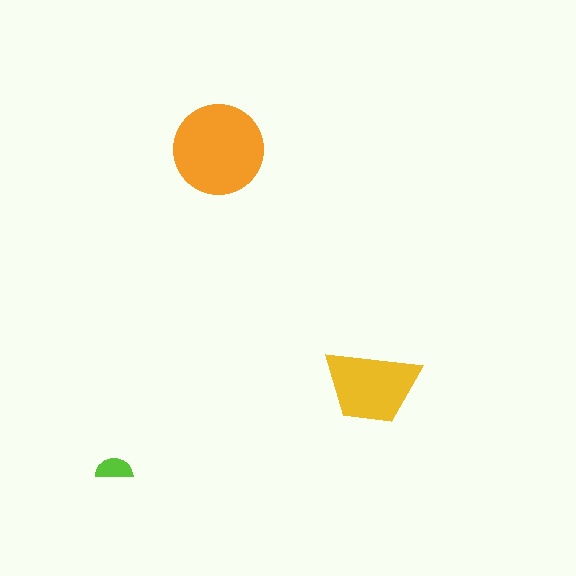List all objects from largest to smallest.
The orange circle, the yellow trapezoid, the lime semicircle.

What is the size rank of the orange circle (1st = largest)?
1st.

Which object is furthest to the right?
The yellow trapezoid is rightmost.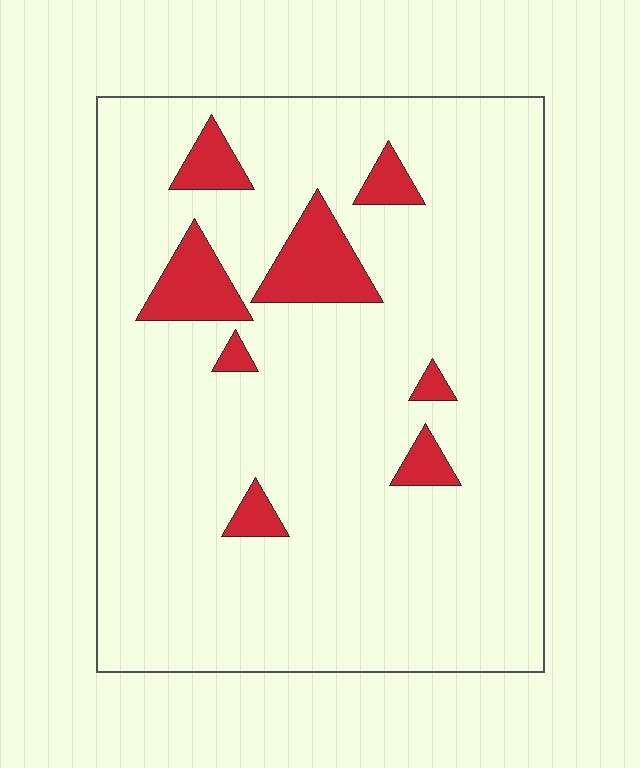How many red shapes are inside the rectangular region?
8.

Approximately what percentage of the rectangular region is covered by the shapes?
Approximately 10%.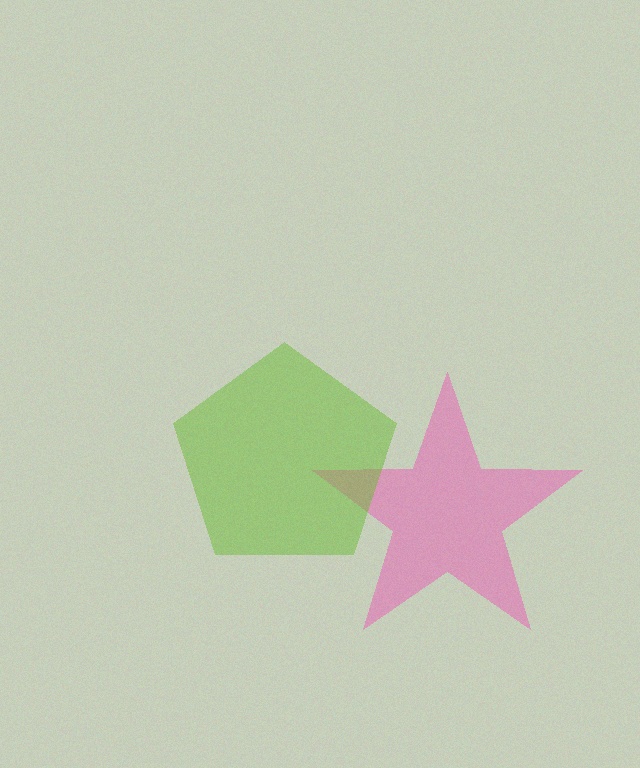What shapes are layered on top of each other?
The layered shapes are: a pink star, a lime pentagon.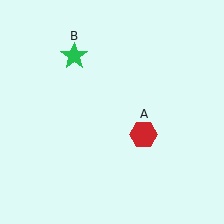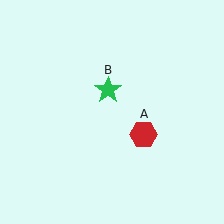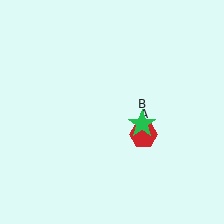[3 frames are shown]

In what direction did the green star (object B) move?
The green star (object B) moved down and to the right.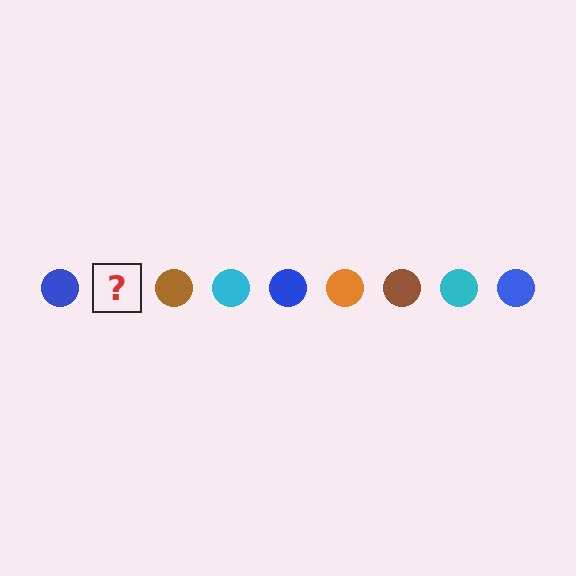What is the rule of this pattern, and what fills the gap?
The rule is that the pattern cycles through blue, orange, brown, cyan circles. The gap should be filled with an orange circle.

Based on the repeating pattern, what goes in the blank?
The blank should be an orange circle.